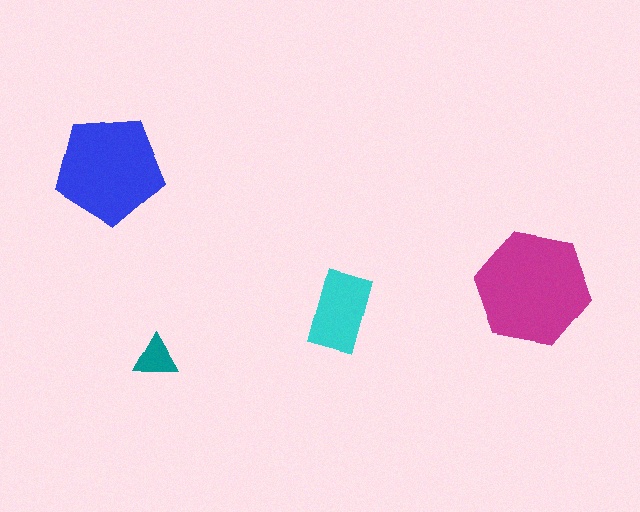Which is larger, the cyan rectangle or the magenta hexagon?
The magenta hexagon.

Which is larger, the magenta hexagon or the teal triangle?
The magenta hexagon.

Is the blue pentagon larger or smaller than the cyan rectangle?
Larger.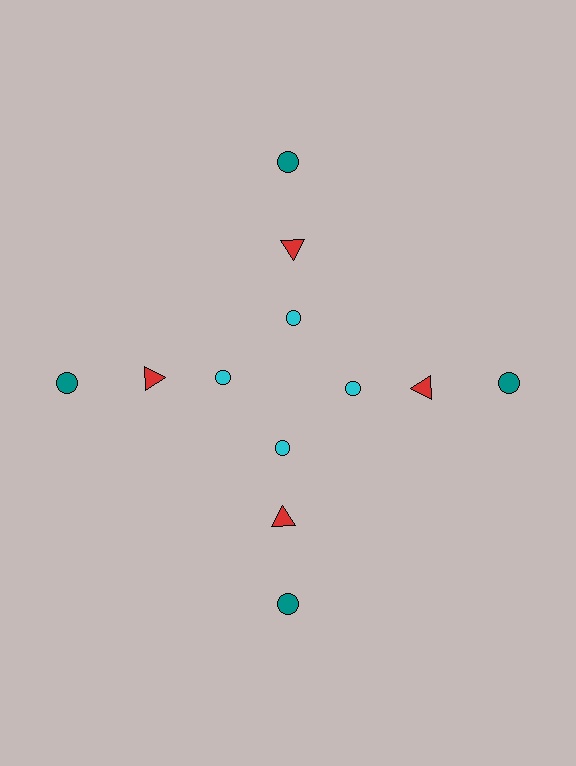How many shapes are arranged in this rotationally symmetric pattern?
There are 12 shapes, arranged in 4 groups of 3.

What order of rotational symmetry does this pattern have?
This pattern has 4-fold rotational symmetry.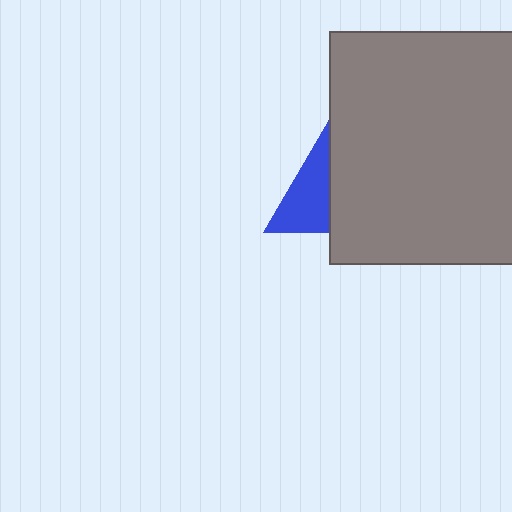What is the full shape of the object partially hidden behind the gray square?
The partially hidden object is a blue triangle.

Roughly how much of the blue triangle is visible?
About half of it is visible (roughly 46%).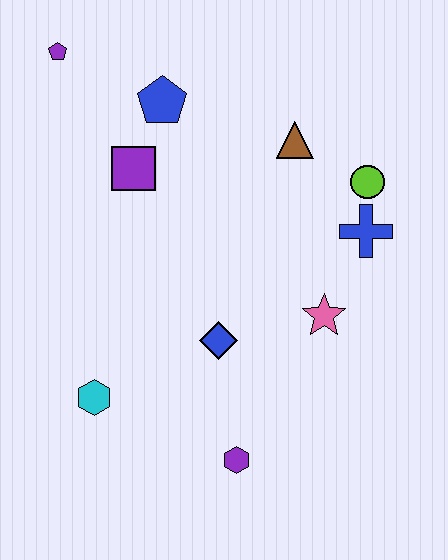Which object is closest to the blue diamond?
The pink star is closest to the blue diamond.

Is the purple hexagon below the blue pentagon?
Yes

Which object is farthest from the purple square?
The purple hexagon is farthest from the purple square.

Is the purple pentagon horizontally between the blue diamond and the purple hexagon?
No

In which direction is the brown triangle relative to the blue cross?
The brown triangle is above the blue cross.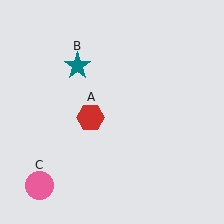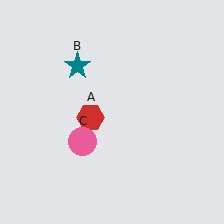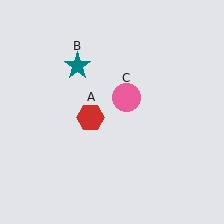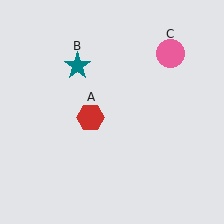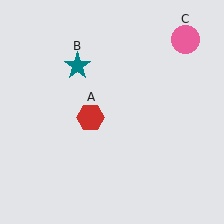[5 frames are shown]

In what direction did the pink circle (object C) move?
The pink circle (object C) moved up and to the right.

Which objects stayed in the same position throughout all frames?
Red hexagon (object A) and teal star (object B) remained stationary.